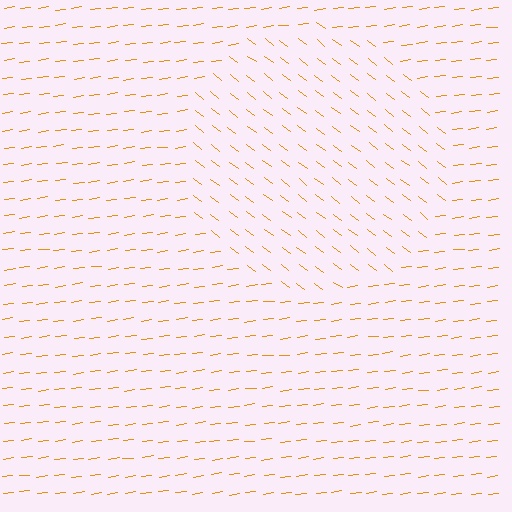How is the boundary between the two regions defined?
The boundary is defined purely by a change in line orientation (approximately 45 degrees difference). All lines are the same color and thickness.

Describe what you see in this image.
The image is filled with small orange line segments. A circle region in the image has lines oriented differently from the surrounding lines, creating a visible texture boundary.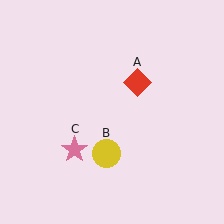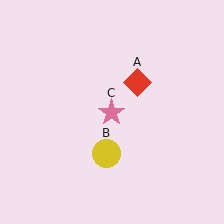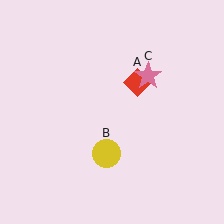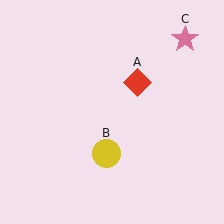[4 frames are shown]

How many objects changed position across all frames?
1 object changed position: pink star (object C).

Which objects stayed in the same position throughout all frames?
Red diamond (object A) and yellow circle (object B) remained stationary.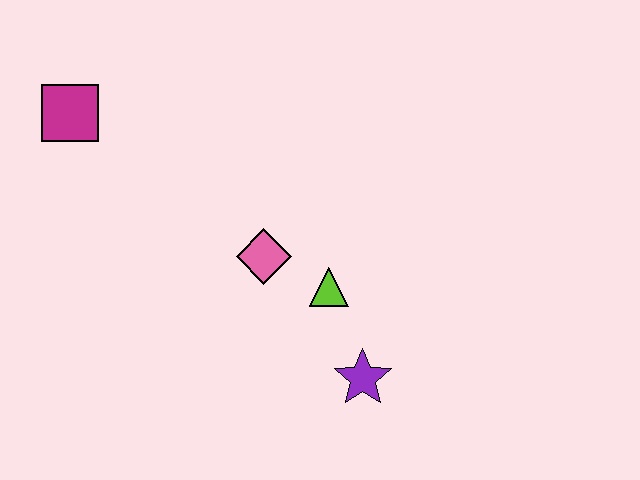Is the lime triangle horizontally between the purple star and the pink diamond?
Yes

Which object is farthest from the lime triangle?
The magenta square is farthest from the lime triangle.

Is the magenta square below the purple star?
No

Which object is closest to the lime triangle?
The pink diamond is closest to the lime triangle.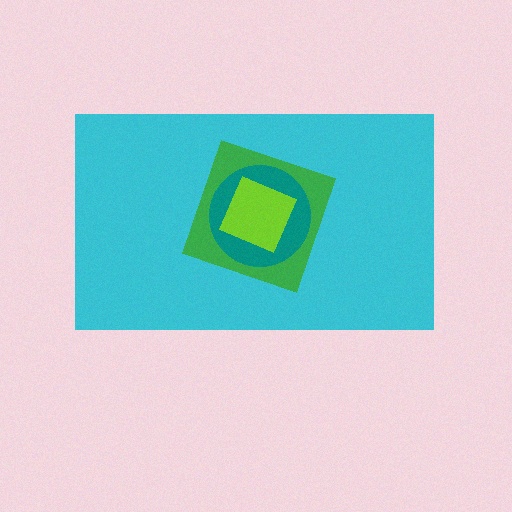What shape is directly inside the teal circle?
The lime square.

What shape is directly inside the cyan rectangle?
The green diamond.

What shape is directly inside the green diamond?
The teal circle.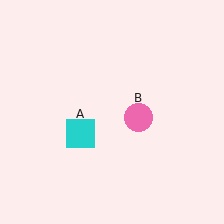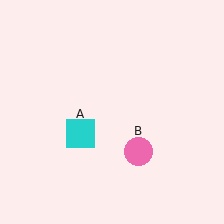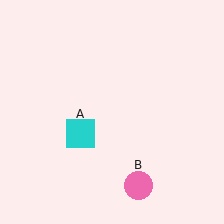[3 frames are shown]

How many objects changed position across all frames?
1 object changed position: pink circle (object B).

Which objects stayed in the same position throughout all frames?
Cyan square (object A) remained stationary.